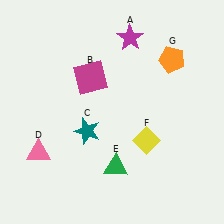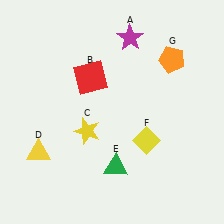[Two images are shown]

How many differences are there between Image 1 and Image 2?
There are 3 differences between the two images.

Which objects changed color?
B changed from magenta to red. C changed from teal to yellow. D changed from pink to yellow.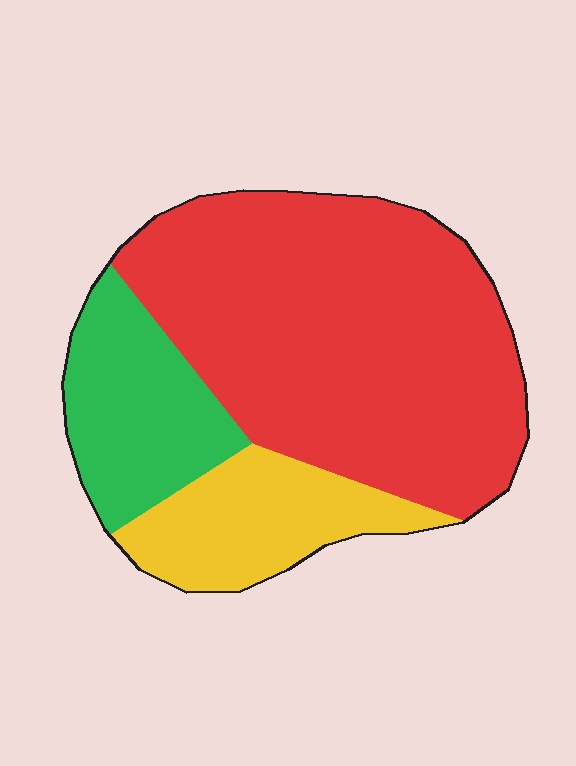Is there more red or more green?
Red.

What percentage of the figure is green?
Green takes up between a sixth and a third of the figure.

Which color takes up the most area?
Red, at roughly 65%.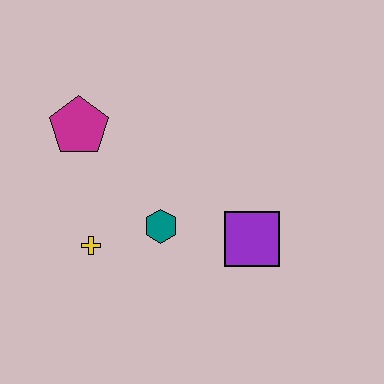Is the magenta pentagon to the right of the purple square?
No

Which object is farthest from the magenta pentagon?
The purple square is farthest from the magenta pentagon.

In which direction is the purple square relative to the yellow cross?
The purple square is to the right of the yellow cross.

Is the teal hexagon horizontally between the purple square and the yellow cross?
Yes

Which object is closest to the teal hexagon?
The yellow cross is closest to the teal hexagon.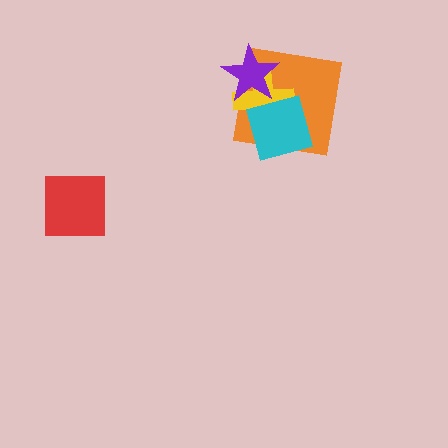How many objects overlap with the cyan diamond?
3 objects overlap with the cyan diamond.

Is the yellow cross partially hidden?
Yes, it is partially covered by another shape.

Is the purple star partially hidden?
Yes, it is partially covered by another shape.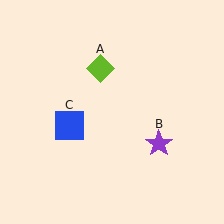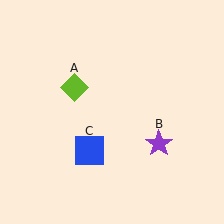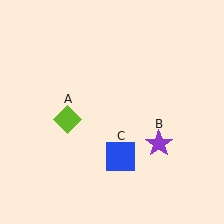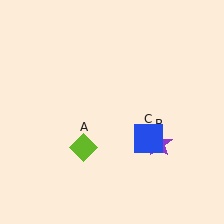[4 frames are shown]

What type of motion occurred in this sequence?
The lime diamond (object A), blue square (object C) rotated counterclockwise around the center of the scene.